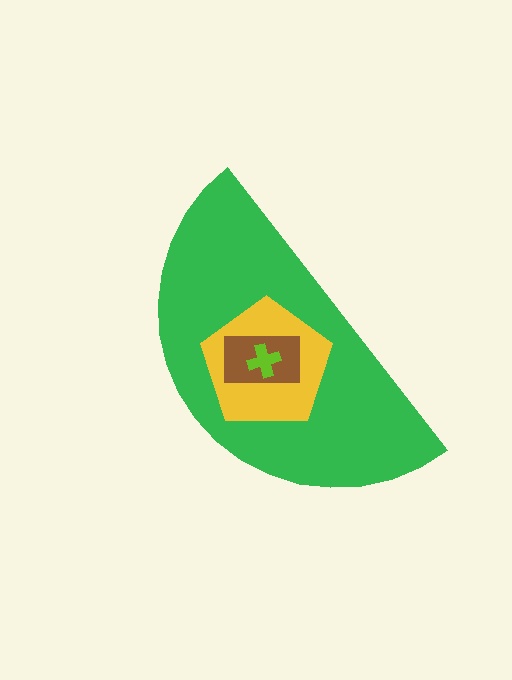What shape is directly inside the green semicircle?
The yellow pentagon.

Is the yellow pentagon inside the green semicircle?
Yes.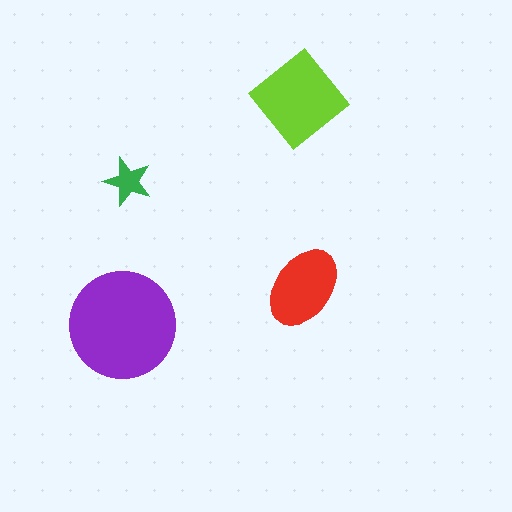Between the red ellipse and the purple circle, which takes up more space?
The purple circle.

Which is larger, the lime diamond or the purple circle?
The purple circle.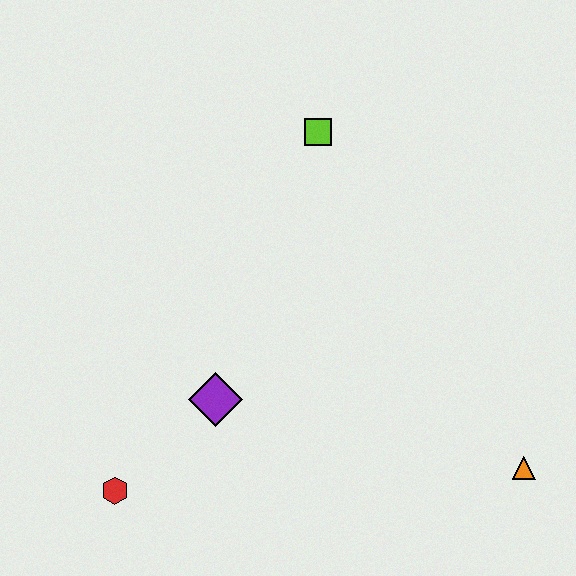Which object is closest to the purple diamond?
The red hexagon is closest to the purple diamond.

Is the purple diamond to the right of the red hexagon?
Yes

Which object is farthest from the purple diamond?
The orange triangle is farthest from the purple diamond.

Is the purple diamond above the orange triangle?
Yes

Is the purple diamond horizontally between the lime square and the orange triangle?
No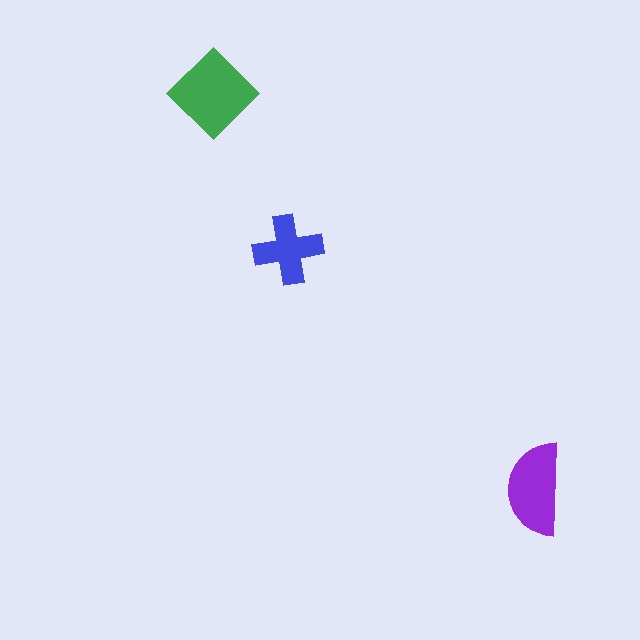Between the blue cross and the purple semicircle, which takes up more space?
The purple semicircle.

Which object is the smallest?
The blue cross.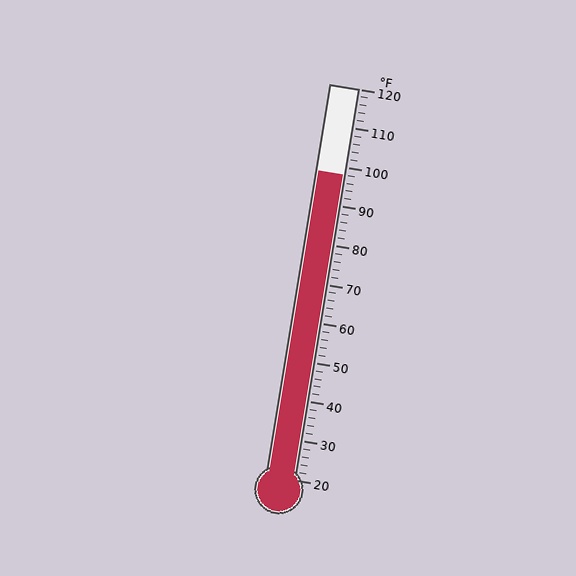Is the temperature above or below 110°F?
The temperature is below 110°F.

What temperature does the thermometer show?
The thermometer shows approximately 98°F.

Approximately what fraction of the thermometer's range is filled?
The thermometer is filled to approximately 80% of its range.